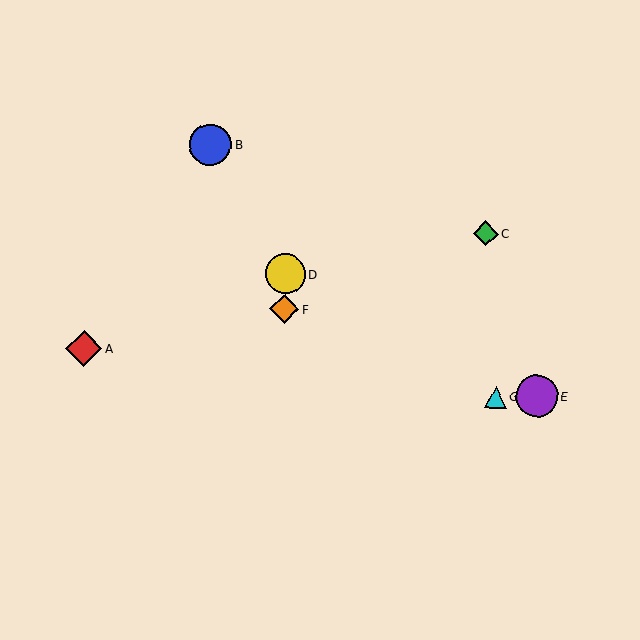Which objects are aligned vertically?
Objects D, F are aligned vertically.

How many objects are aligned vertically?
2 objects (D, F) are aligned vertically.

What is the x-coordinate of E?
Object E is at x≈537.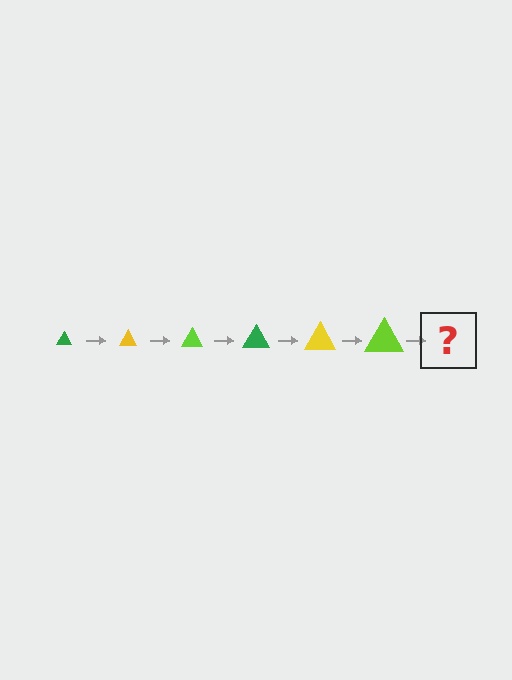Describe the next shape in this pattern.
It should be a green triangle, larger than the previous one.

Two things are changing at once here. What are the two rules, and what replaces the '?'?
The two rules are that the triangle grows larger each step and the color cycles through green, yellow, and lime. The '?' should be a green triangle, larger than the previous one.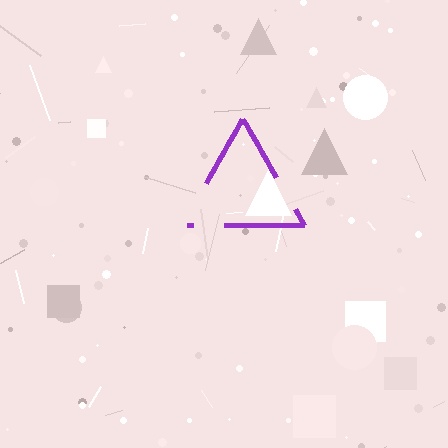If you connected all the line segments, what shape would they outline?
They would outline a triangle.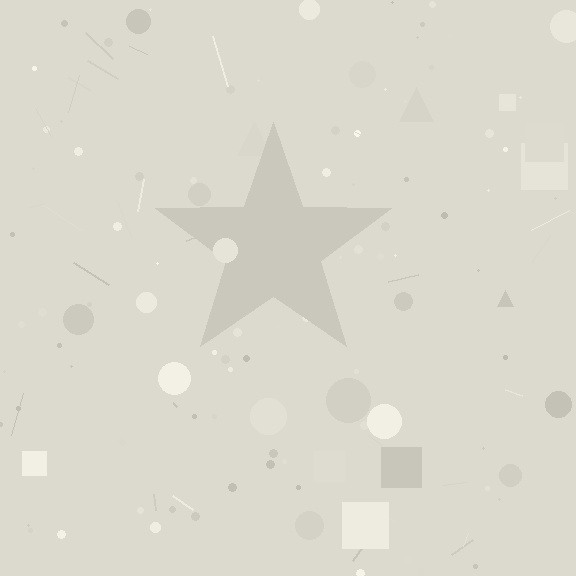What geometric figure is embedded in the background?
A star is embedded in the background.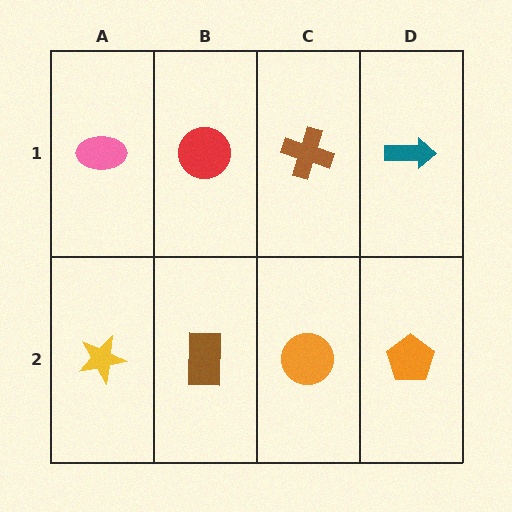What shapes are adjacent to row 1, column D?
An orange pentagon (row 2, column D), a brown cross (row 1, column C).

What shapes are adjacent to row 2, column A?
A pink ellipse (row 1, column A), a brown rectangle (row 2, column B).